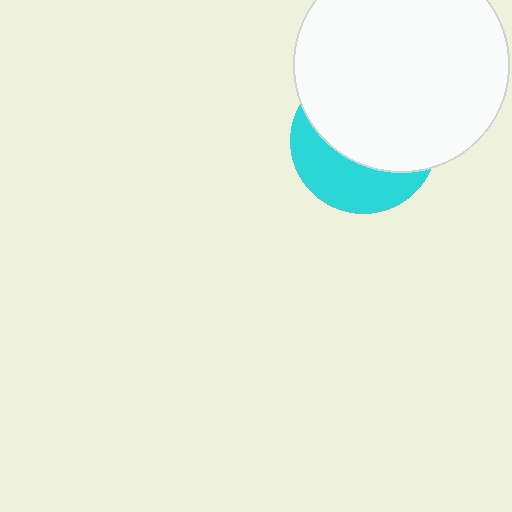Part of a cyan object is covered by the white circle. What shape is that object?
It is a circle.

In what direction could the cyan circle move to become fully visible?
The cyan circle could move down. That would shift it out from behind the white circle entirely.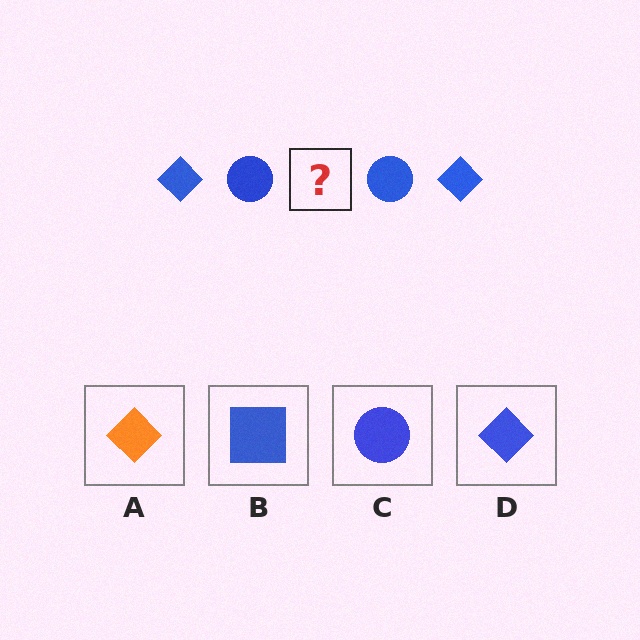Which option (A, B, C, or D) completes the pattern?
D.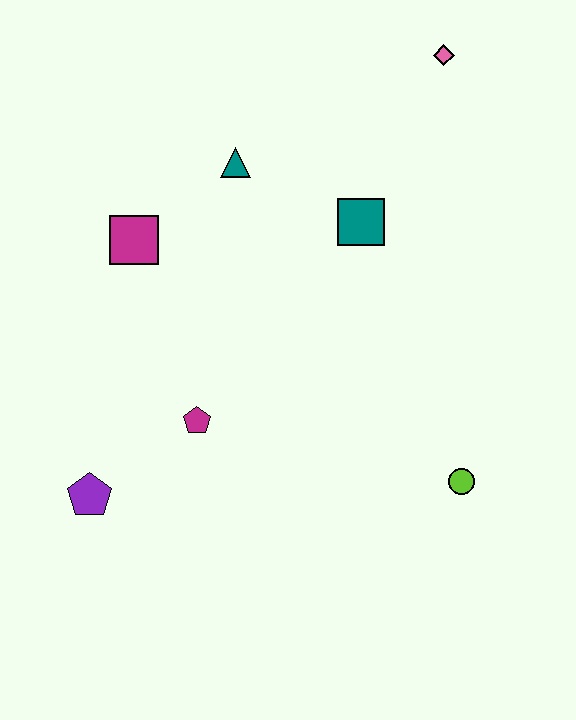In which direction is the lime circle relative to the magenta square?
The lime circle is to the right of the magenta square.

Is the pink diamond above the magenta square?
Yes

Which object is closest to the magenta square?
The teal triangle is closest to the magenta square.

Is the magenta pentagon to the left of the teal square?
Yes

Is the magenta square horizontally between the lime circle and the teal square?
No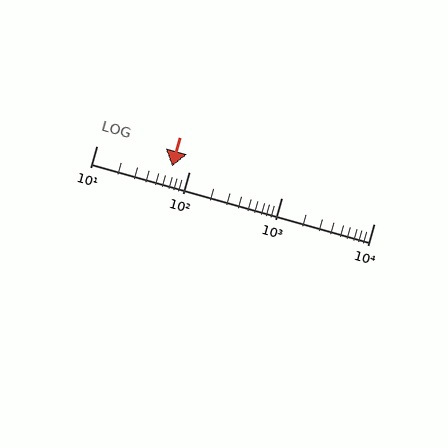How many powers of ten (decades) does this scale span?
The scale spans 3 decades, from 10 to 10000.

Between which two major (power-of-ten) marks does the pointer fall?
The pointer is between 10 and 100.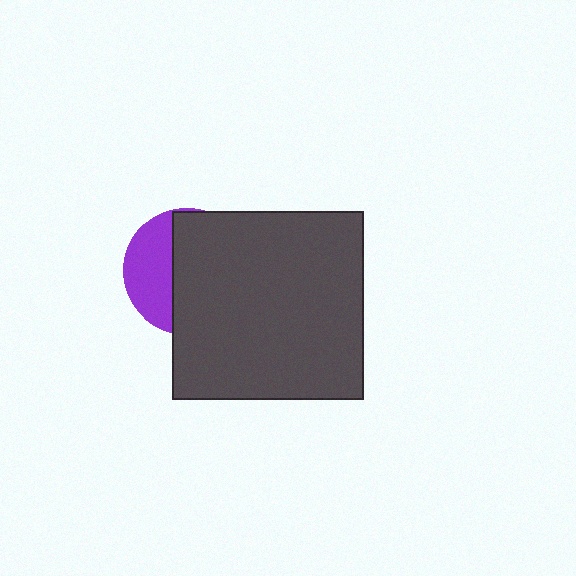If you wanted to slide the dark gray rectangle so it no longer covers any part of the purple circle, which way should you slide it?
Slide it right — that is the most direct way to separate the two shapes.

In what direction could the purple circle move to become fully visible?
The purple circle could move left. That would shift it out from behind the dark gray rectangle entirely.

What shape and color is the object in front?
The object in front is a dark gray rectangle.